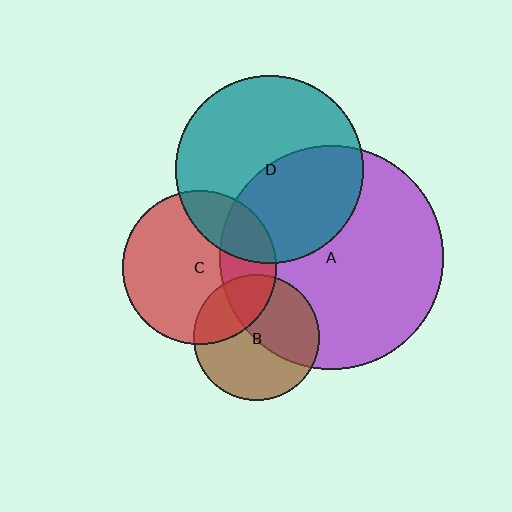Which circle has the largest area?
Circle A (purple).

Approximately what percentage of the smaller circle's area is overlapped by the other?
Approximately 20%.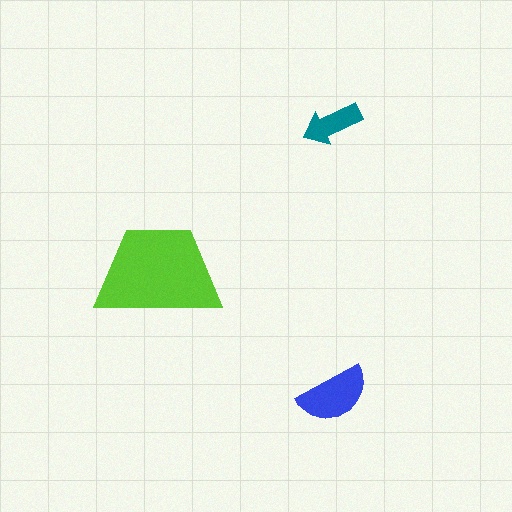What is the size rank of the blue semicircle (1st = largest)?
2nd.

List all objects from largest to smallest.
The lime trapezoid, the blue semicircle, the teal arrow.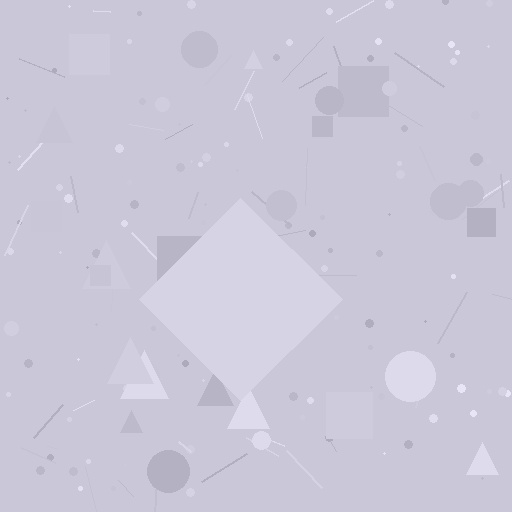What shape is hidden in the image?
A diamond is hidden in the image.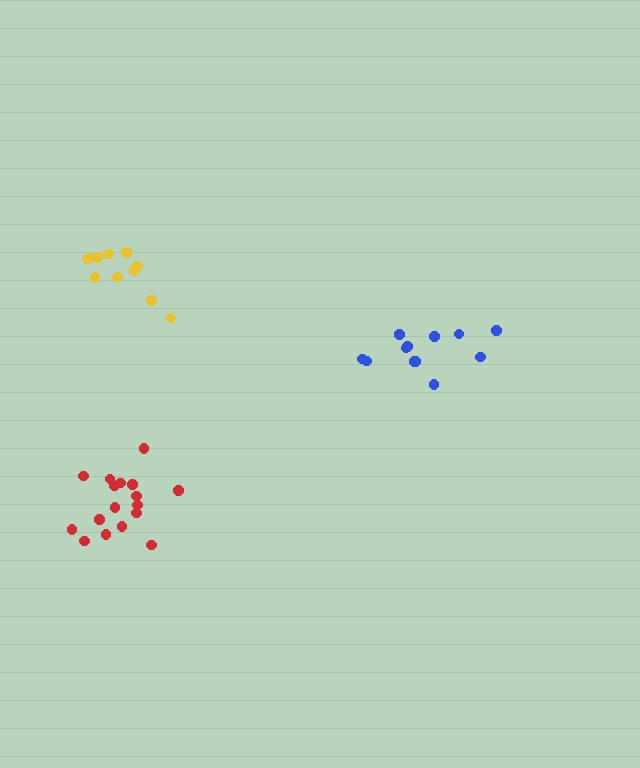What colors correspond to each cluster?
The clusters are colored: yellow, blue, red.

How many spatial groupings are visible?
There are 3 spatial groupings.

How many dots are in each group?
Group 1: 11 dots, Group 2: 12 dots, Group 3: 17 dots (40 total).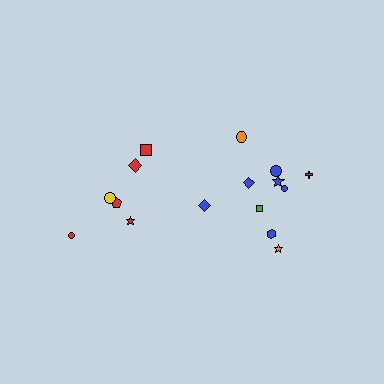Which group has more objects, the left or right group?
The right group.